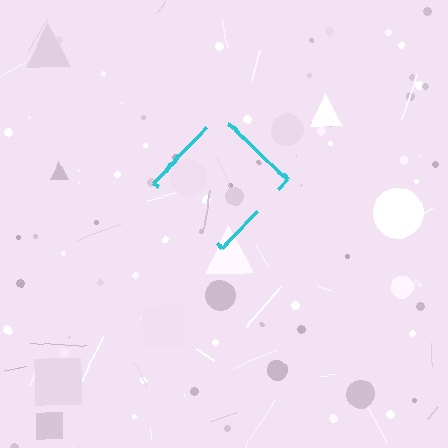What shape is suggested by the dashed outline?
The dashed outline suggests a diamond.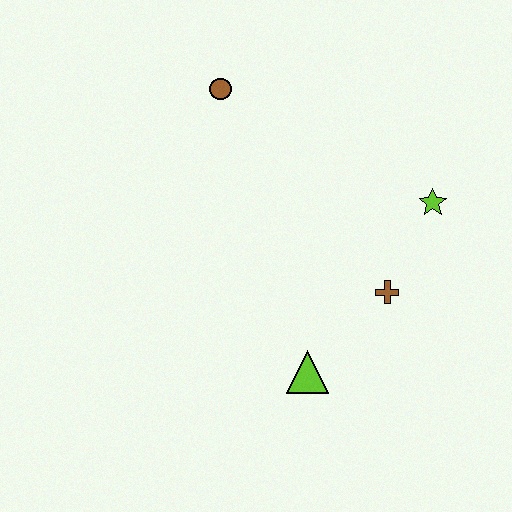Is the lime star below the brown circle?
Yes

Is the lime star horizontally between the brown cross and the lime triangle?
No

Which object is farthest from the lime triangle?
The brown circle is farthest from the lime triangle.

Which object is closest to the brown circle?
The lime star is closest to the brown circle.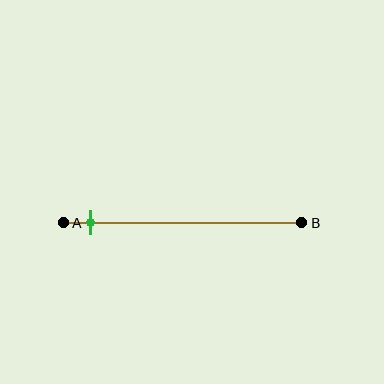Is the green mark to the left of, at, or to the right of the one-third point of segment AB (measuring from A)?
The green mark is to the left of the one-third point of segment AB.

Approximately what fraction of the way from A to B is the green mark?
The green mark is approximately 10% of the way from A to B.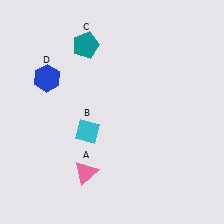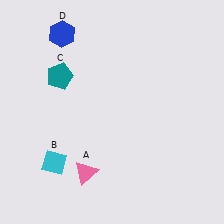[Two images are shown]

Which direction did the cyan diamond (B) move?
The cyan diamond (B) moved left.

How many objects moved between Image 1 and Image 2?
3 objects moved between the two images.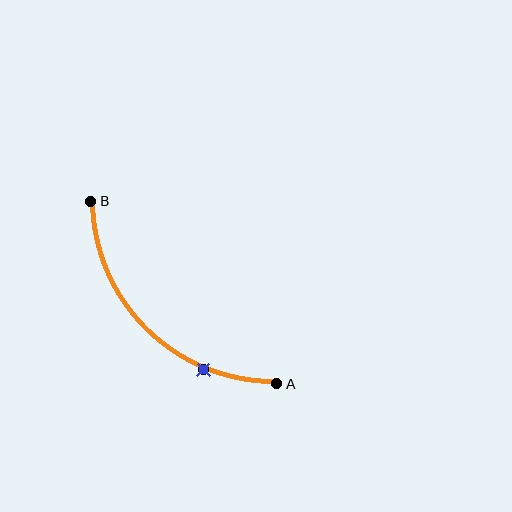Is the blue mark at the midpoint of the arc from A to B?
No. The blue mark lies on the arc but is closer to endpoint A. The arc midpoint would be at the point on the curve equidistant along the arc from both A and B.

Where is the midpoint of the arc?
The arc midpoint is the point on the curve farthest from the straight line joining A and B. It sits below and to the left of that line.